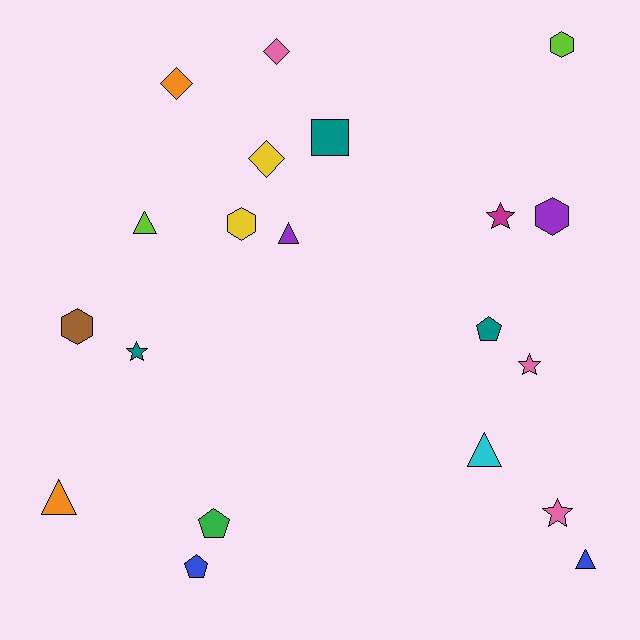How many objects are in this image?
There are 20 objects.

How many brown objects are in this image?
There is 1 brown object.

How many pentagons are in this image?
There are 3 pentagons.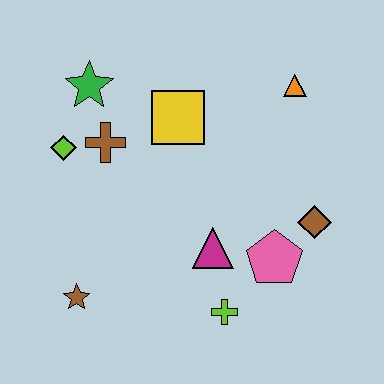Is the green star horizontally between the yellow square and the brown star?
Yes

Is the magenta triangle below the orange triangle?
Yes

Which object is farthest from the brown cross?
The brown diamond is farthest from the brown cross.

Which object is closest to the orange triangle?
The yellow square is closest to the orange triangle.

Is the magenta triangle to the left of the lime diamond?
No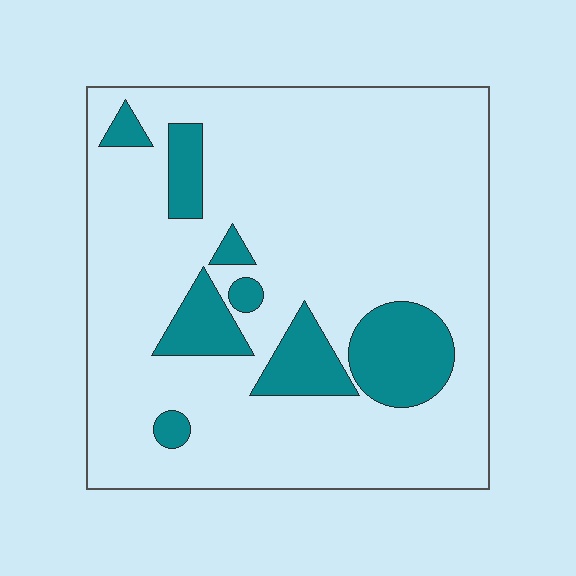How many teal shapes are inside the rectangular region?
8.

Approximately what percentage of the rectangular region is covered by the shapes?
Approximately 15%.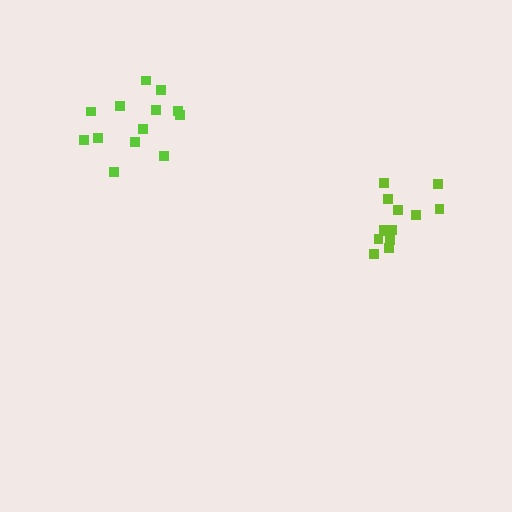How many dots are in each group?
Group 1: 13 dots, Group 2: 13 dots (26 total).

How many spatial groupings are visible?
There are 2 spatial groupings.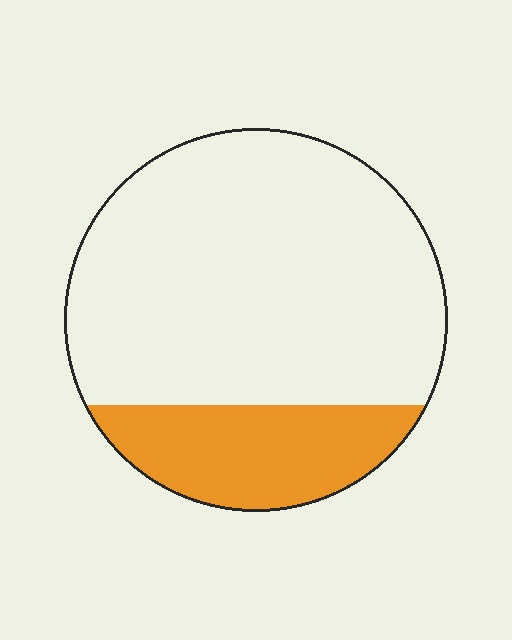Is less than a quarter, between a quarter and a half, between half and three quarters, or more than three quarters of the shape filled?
Less than a quarter.